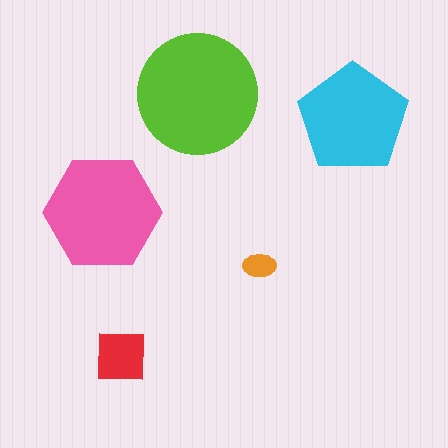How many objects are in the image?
There are 5 objects in the image.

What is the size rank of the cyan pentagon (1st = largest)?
3rd.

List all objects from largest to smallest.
The lime circle, the pink hexagon, the cyan pentagon, the red square, the orange ellipse.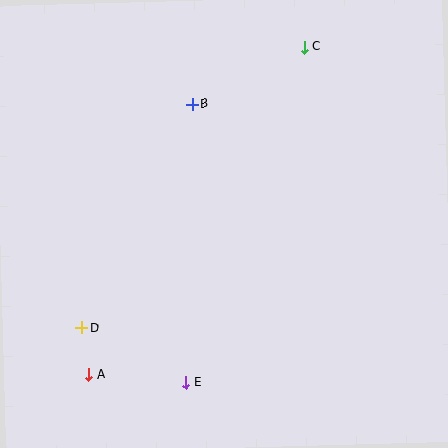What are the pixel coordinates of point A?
Point A is at (89, 375).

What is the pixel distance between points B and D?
The distance between B and D is 250 pixels.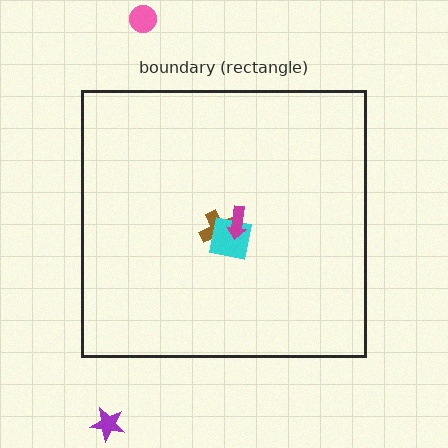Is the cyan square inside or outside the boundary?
Inside.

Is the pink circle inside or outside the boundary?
Outside.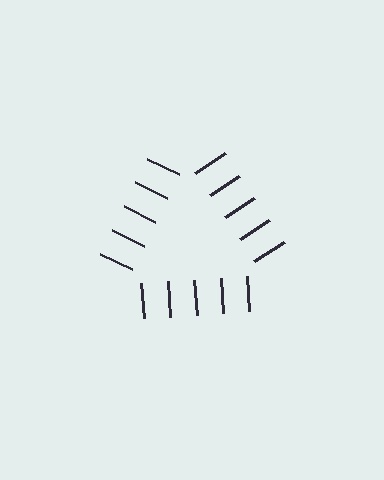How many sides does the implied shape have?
3 sides — the line-ends trace a triangle.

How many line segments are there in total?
15 — 5 along each of the 3 edges.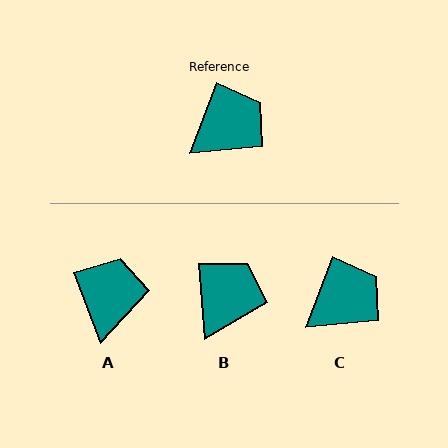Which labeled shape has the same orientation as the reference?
C.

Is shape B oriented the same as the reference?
No, it is off by about 25 degrees.